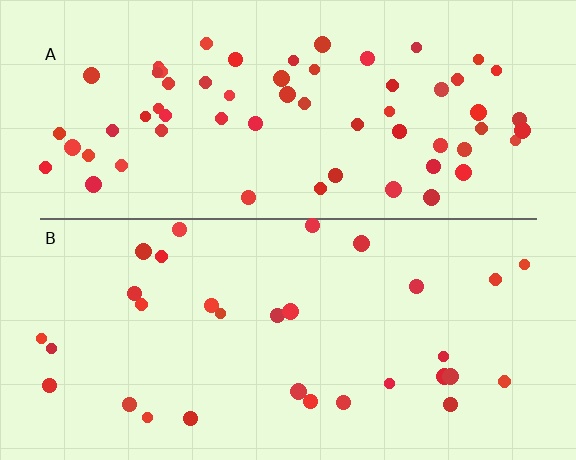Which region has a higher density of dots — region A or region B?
A (the top).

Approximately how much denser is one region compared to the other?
Approximately 2.0× — region A over region B.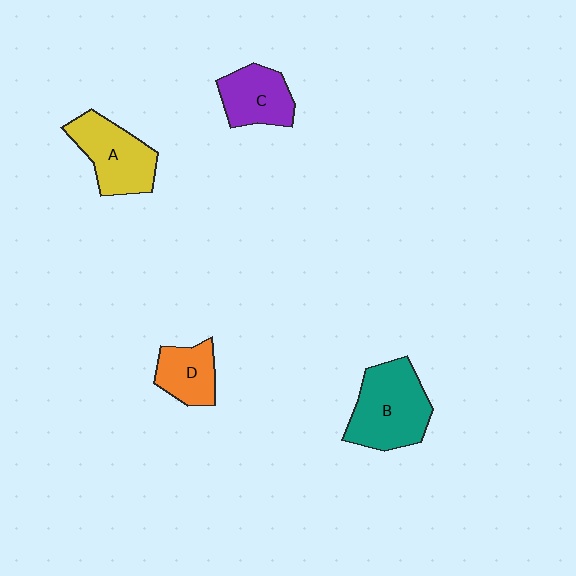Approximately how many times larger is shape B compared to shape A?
Approximately 1.2 times.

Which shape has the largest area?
Shape B (teal).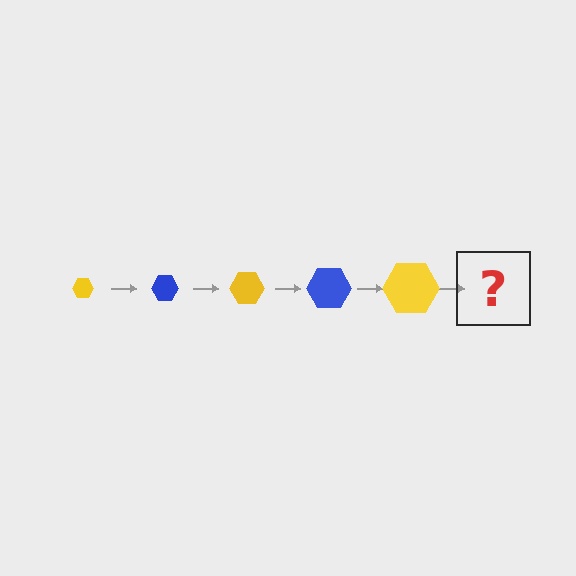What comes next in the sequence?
The next element should be a blue hexagon, larger than the previous one.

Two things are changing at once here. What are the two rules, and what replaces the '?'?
The two rules are that the hexagon grows larger each step and the color cycles through yellow and blue. The '?' should be a blue hexagon, larger than the previous one.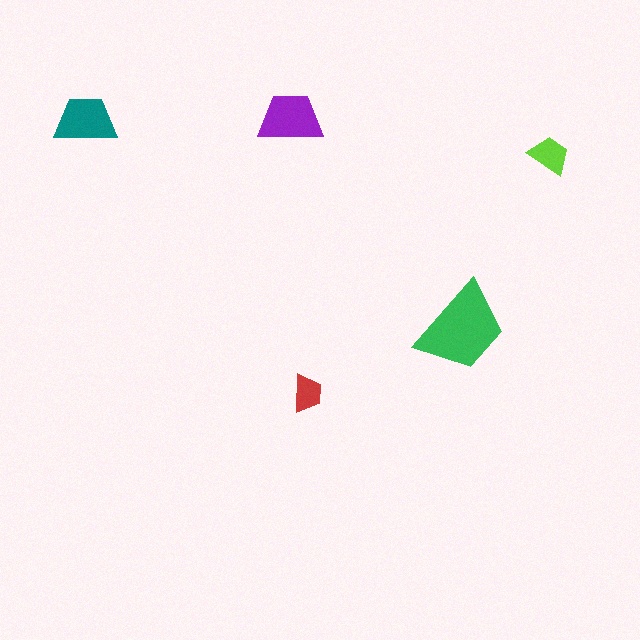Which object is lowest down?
The red trapezoid is bottommost.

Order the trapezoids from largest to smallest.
the green one, the purple one, the teal one, the lime one, the red one.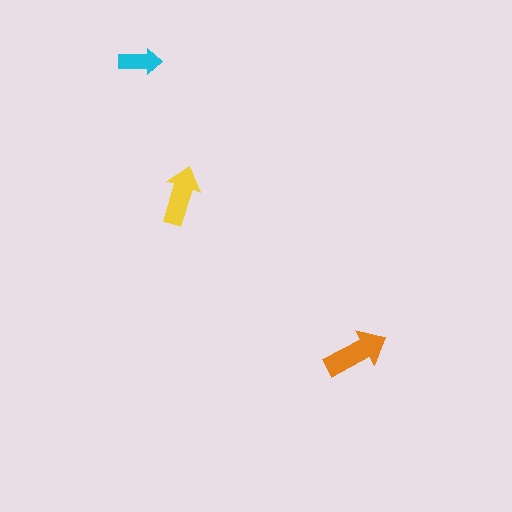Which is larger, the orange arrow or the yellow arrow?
The orange one.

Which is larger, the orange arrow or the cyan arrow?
The orange one.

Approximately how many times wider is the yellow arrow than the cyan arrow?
About 1.5 times wider.